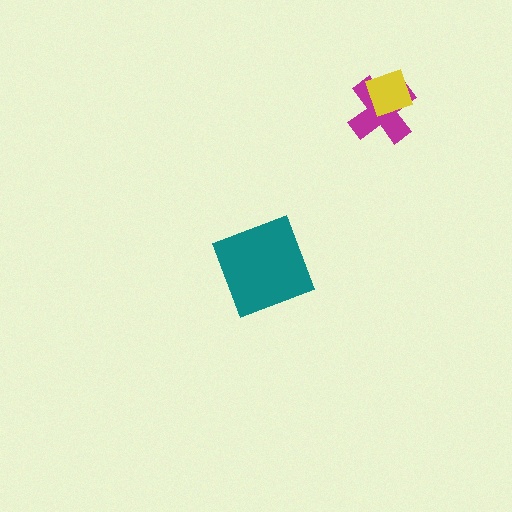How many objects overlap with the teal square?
0 objects overlap with the teal square.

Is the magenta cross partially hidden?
Yes, it is partially covered by another shape.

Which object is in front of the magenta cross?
The yellow diamond is in front of the magenta cross.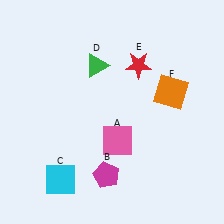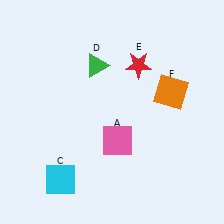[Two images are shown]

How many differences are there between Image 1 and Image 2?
There is 1 difference between the two images.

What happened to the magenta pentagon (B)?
The magenta pentagon (B) was removed in Image 2. It was in the bottom-left area of Image 1.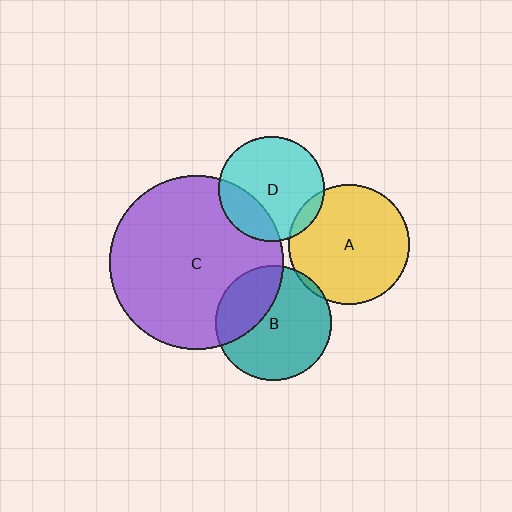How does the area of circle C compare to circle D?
Approximately 2.7 times.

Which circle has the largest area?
Circle C (purple).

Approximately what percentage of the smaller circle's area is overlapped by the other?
Approximately 30%.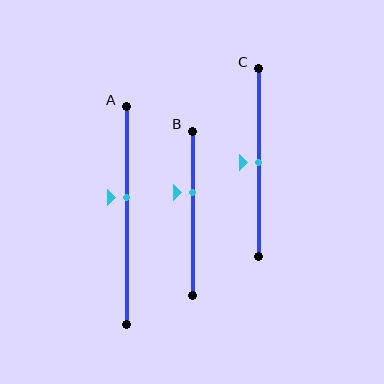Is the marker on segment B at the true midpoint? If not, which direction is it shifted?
No, the marker on segment B is shifted upward by about 13% of the segment length.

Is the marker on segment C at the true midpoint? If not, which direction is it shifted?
Yes, the marker on segment C is at the true midpoint.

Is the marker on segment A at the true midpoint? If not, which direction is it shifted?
No, the marker on segment A is shifted upward by about 8% of the segment length.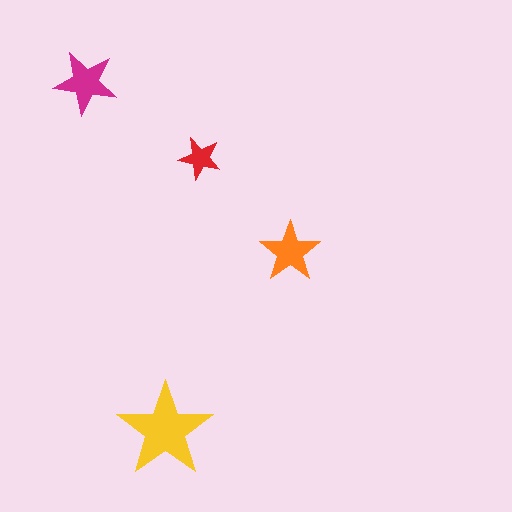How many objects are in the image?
There are 4 objects in the image.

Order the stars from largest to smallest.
the yellow one, the magenta one, the orange one, the red one.